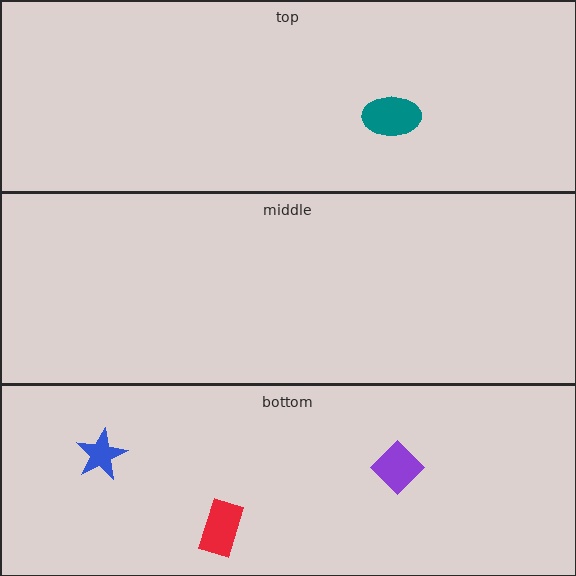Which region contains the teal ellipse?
The top region.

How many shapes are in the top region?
1.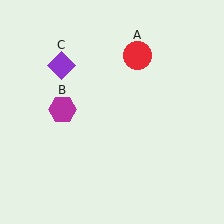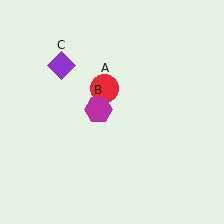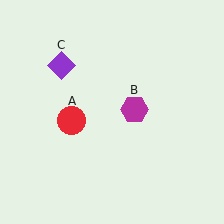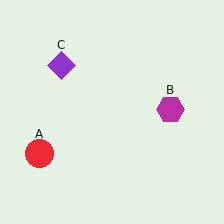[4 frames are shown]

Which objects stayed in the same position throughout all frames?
Purple diamond (object C) remained stationary.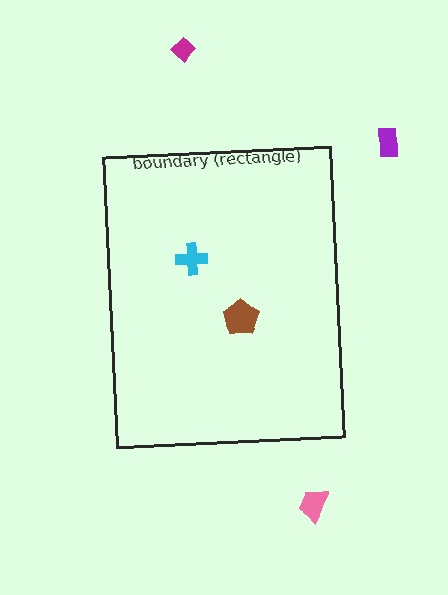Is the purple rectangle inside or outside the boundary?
Outside.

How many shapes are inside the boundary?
2 inside, 3 outside.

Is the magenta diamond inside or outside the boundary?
Outside.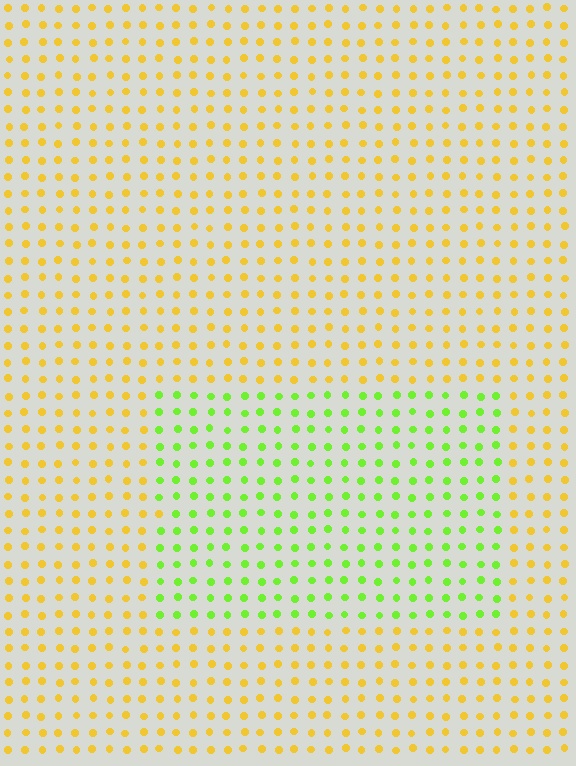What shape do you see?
I see a rectangle.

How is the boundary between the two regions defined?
The boundary is defined purely by a slight shift in hue (about 54 degrees). Spacing, size, and orientation are identical on both sides.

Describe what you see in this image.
The image is filled with small yellow elements in a uniform arrangement. A rectangle-shaped region is visible where the elements are tinted to a slightly different hue, forming a subtle color boundary.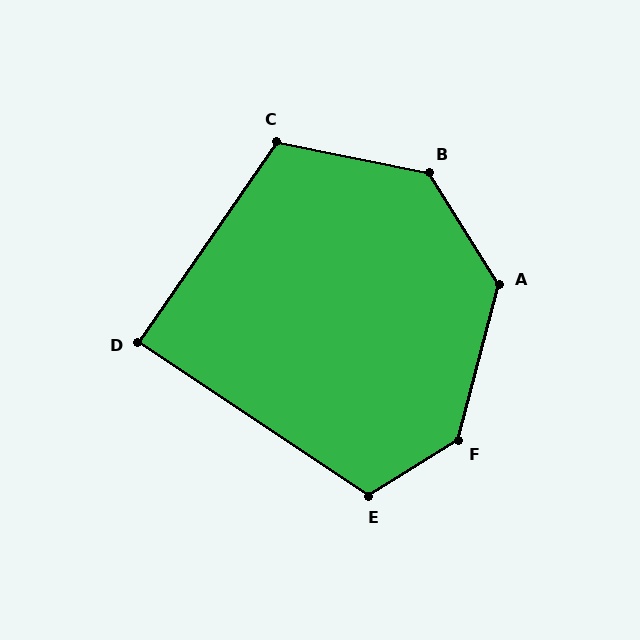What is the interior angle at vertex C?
Approximately 113 degrees (obtuse).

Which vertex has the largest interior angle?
F, at approximately 137 degrees.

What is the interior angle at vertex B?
Approximately 134 degrees (obtuse).